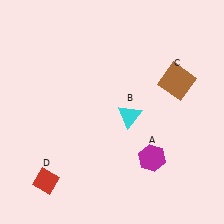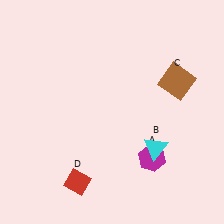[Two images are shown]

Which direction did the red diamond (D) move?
The red diamond (D) moved right.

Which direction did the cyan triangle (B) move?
The cyan triangle (B) moved down.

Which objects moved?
The objects that moved are: the cyan triangle (B), the red diamond (D).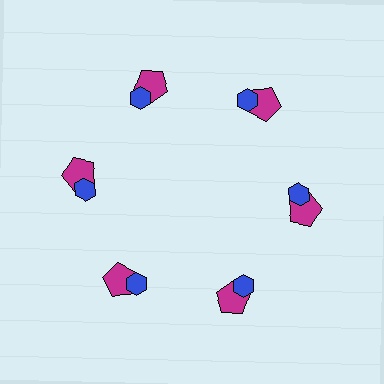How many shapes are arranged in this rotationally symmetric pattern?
There are 12 shapes, arranged in 6 groups of 2.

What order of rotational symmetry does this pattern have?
This pattern has 6-fold rotational symmetry.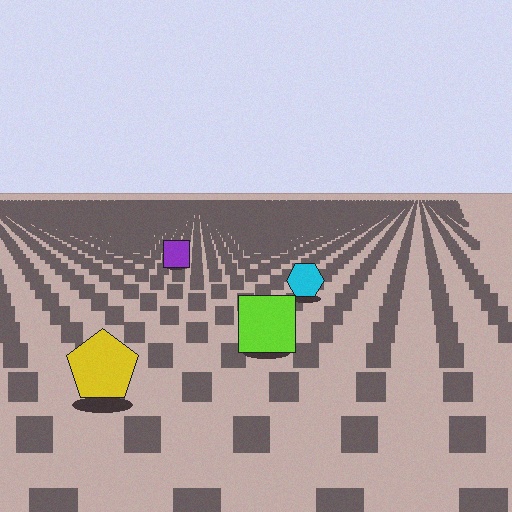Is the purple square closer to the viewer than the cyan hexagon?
No. The cyan hexagon is closer — you can tell from the texture gradient: the ground texture is coarser near it.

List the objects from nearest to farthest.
From nearest to farthest: the yellow pentagon, the lime square, the cyan hexagon, the purple square.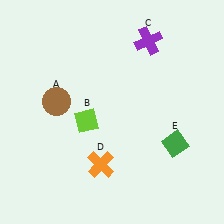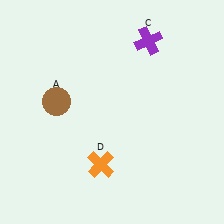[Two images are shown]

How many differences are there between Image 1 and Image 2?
There are 2 differences between the two images.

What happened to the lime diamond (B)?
The lime diamond (B) was removed in Image 2. It was in the bottom-left area of Image 1.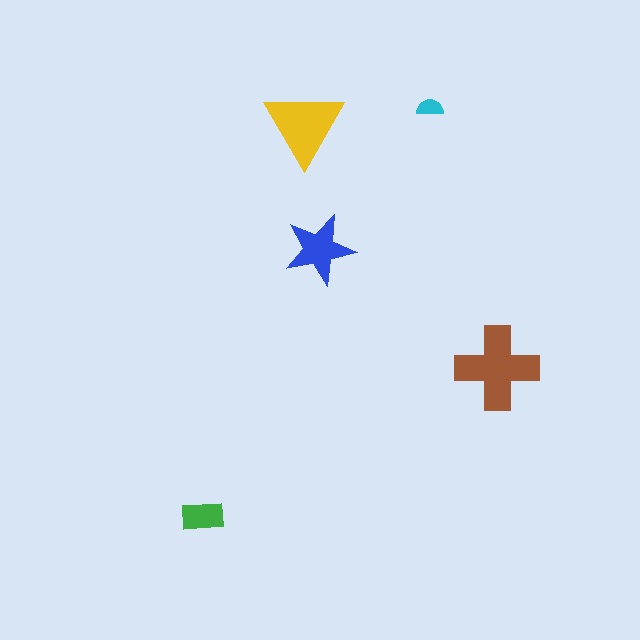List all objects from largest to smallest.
The brown cross, the yellow triangle, the blue star, the green rectangle, the cyan semicircle.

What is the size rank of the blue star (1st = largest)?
3rd.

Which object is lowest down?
The green rectangle is bottommost.